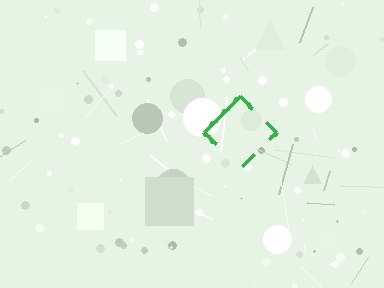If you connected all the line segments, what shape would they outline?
They would outline a diamond.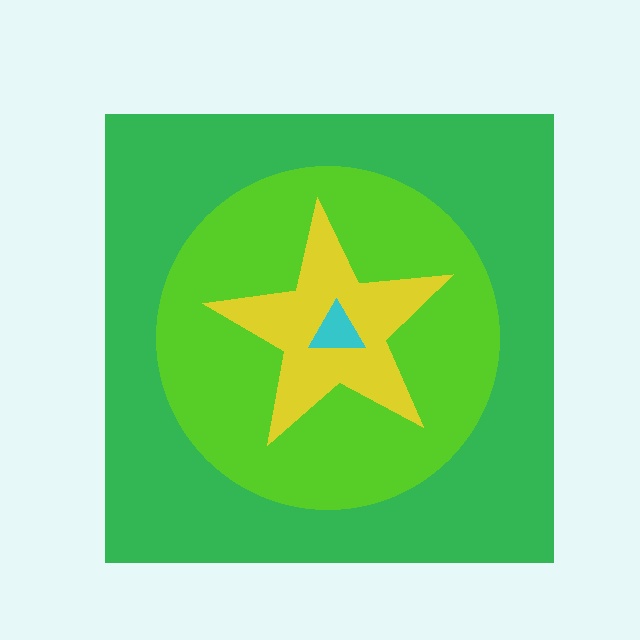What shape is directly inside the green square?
The lime circle.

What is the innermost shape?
The cyan triangle.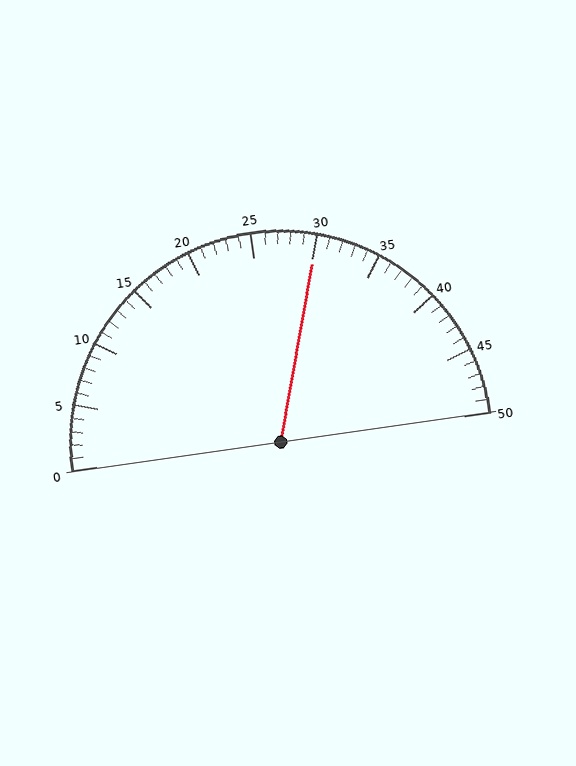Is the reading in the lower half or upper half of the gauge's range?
The reading is in the upper half of the range (0 to 50).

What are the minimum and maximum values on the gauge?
The gauge ranges from 0 to 50.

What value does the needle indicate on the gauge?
The needle indicates approximately 30.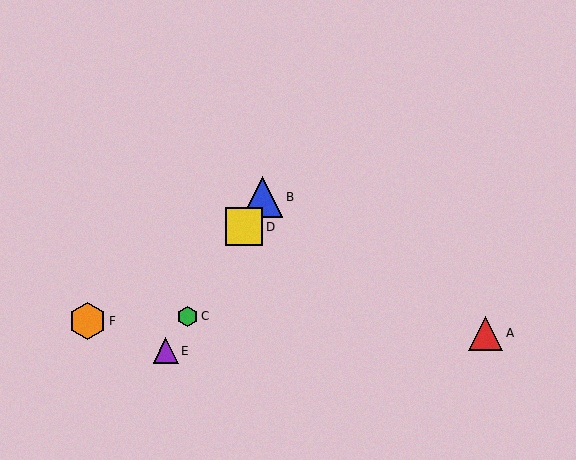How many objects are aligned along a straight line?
4 objects (B, C, D, E) are aligned along a straight line.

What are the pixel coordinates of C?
Object C is at (188, 316).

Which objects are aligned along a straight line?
Objects B, C, D, E are aligned along a straight line.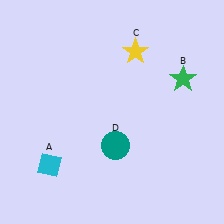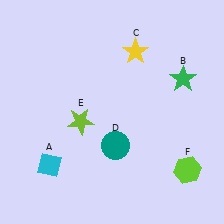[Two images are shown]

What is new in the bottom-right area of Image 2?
A lime hexagon (F) was added in the bottom-right area of Image 2.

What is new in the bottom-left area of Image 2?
A lime star (E) was added in the bottom-left area of Image 2.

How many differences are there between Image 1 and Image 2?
There are 2 differences between the two images.